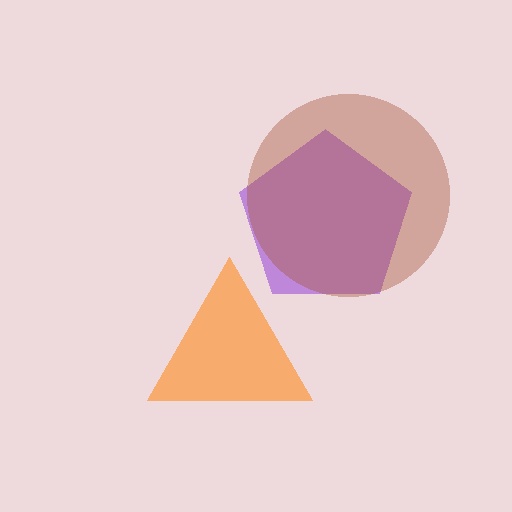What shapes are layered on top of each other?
The layered shapes are: an orange triangle, a purple pentagon, a brown circle.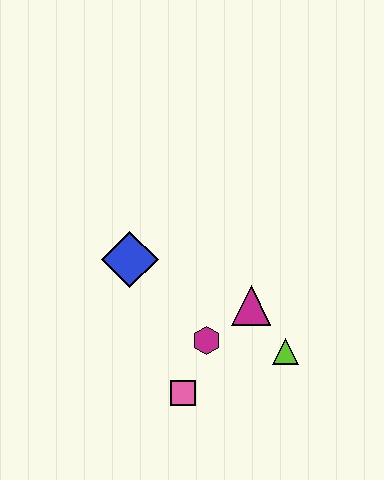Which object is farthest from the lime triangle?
The blue diamond is farthest from the lime triangle.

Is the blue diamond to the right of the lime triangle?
No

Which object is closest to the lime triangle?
The magenta triangle is closest to the lime triangle.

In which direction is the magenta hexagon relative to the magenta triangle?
The magenta hexagon is to the left of the magenta triangle.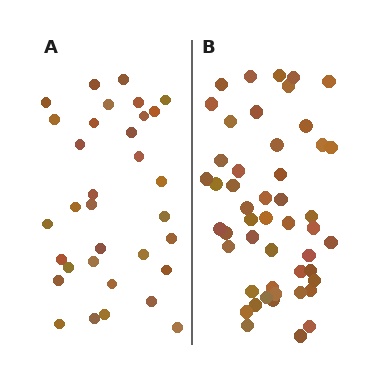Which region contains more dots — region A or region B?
Region B (the right region) has more dots.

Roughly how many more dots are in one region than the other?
Region B has approximately 15 more dots than region A.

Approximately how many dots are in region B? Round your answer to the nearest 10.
About 50 dots. (The exact count is 49, which rounds to 50.)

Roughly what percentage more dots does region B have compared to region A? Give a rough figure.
About 50% more.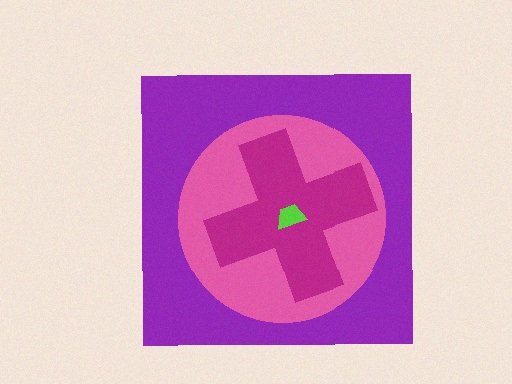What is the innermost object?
The lime trapezoid.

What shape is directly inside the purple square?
The pink circle.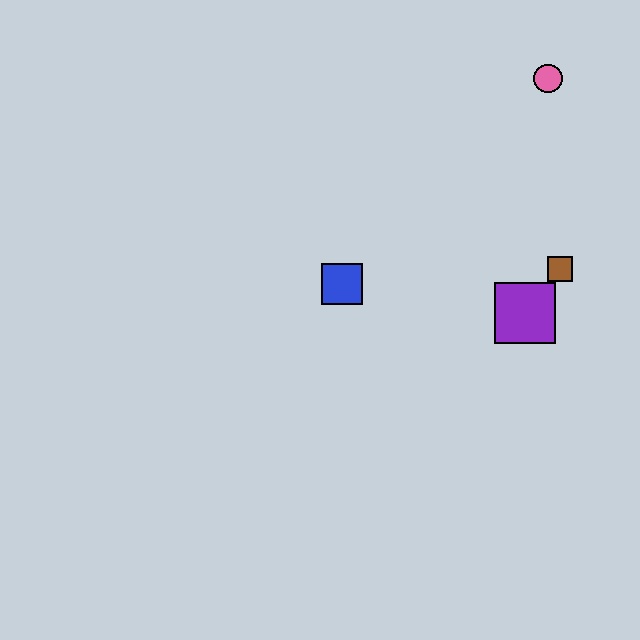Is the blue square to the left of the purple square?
Yes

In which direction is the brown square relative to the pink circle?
The brown square is below the pink circle.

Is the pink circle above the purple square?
Yes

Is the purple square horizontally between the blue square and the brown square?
Yes